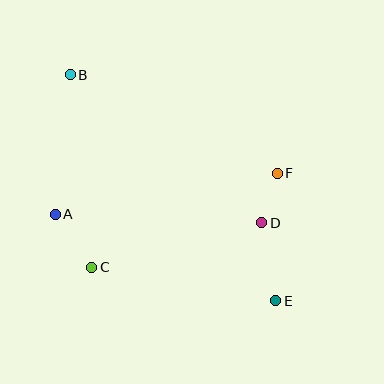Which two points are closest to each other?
Points D and F are closest to each other.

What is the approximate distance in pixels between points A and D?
The distance between A and D is approximately 207 pixels.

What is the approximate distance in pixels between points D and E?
The distance between D and E is approximately 79 pixels.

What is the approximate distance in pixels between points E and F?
The distance between E and F is approximately 128 pixels.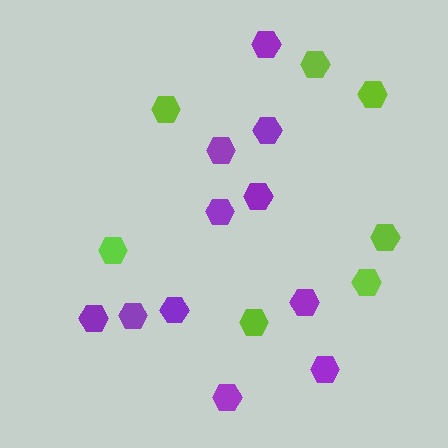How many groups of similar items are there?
There are 2 groups: one group of lime hexagons (7) and one group of purple hexagons (11).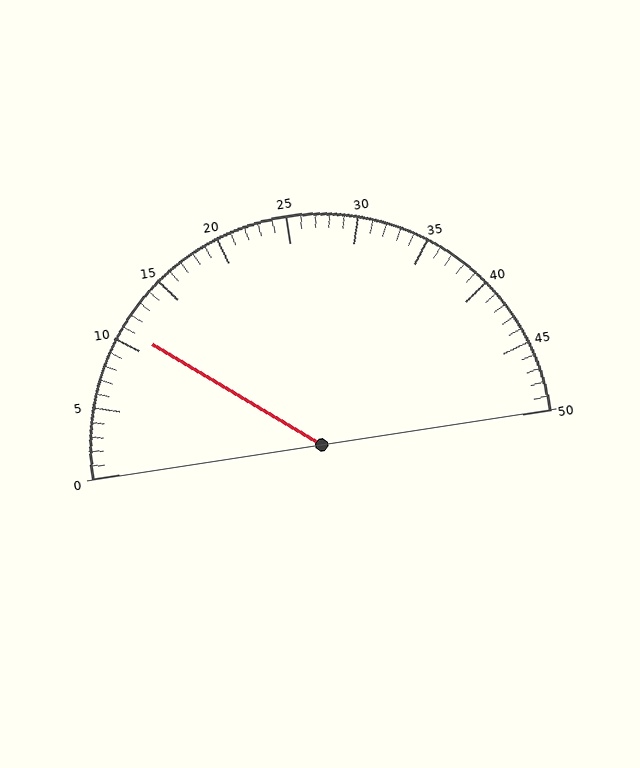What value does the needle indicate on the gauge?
The needle indicates approximately 11.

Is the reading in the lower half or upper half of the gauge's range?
The reading is in the lower half of the range (0 to 50).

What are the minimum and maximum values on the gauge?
The gauge ranges from 0 to 50.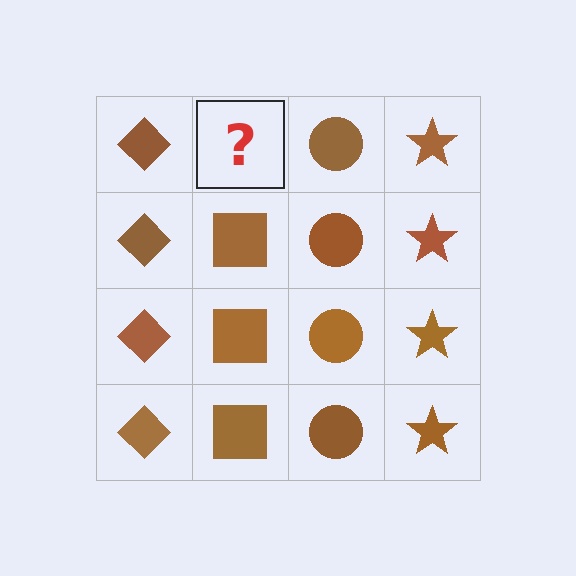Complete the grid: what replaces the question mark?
The question mark should be replaced with a brown square.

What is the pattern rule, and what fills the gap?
The rule is that each column has a consistent shape. The gap should be filled with a brown square.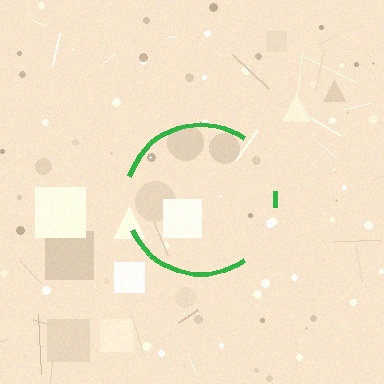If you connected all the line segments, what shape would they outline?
They would outline a circle.